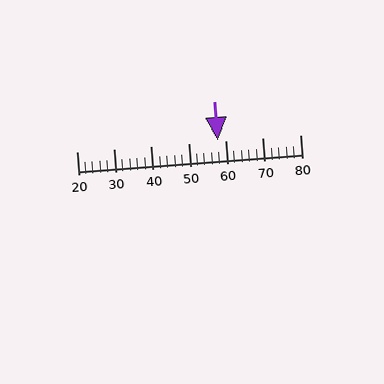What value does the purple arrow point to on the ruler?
The purple arrow points to approximately 58.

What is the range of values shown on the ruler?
The ruler shows values from 20 to 80.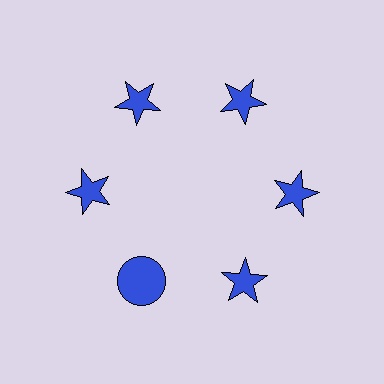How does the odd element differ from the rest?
It has a different shape: circle instead of star.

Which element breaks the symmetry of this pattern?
The blue circle at roughly the 7 o'clock position breaks the symmetry. All other shapes are blue stars.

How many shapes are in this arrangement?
There are 6 shapes arranged in a ring pattern.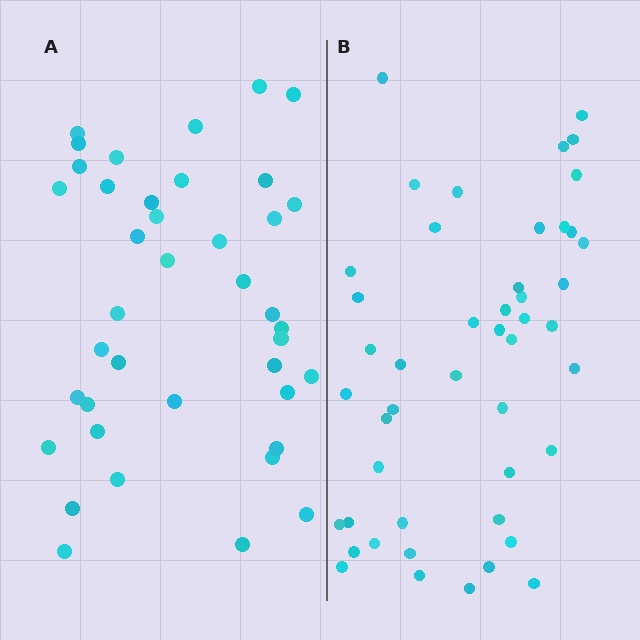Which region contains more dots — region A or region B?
Region B (the right region) has more dots.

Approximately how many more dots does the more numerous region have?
Region B has roughly 8 or so more dots than region A.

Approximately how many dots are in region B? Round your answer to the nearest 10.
About 50 dots. (The exact count is 47, which rounds to 50.)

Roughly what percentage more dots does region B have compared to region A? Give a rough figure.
About 20% more.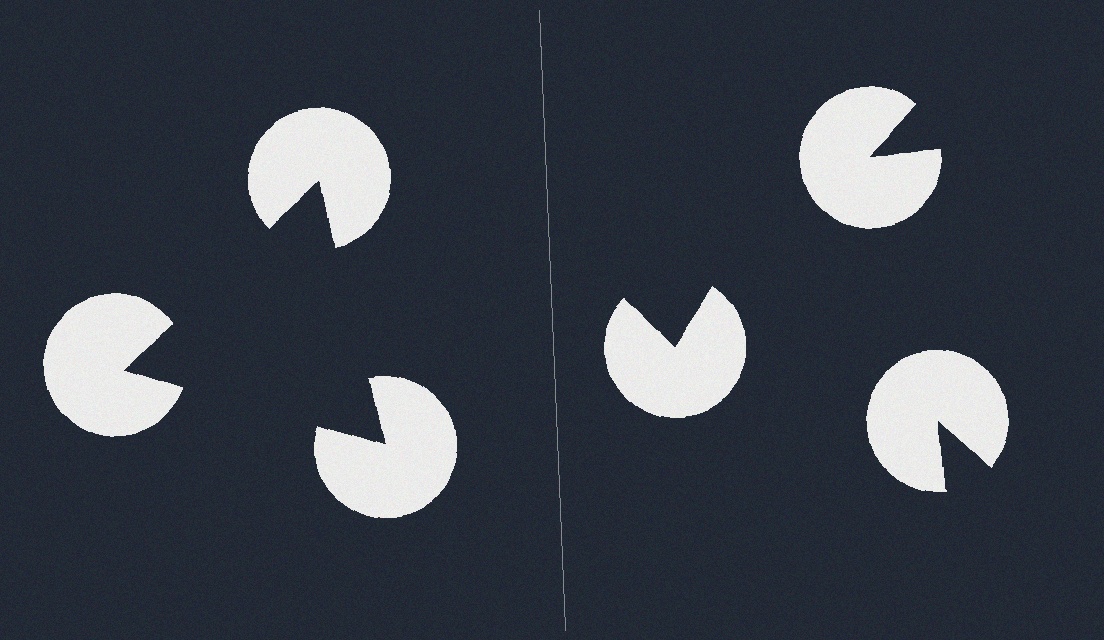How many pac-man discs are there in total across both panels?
6 — 3 on each side.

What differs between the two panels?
The pac-man discs are positioned identically on both sides; only the wedge orientations differ. On the left they align to a triangle; on the right they are misaligned.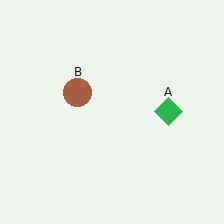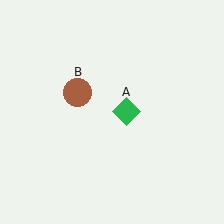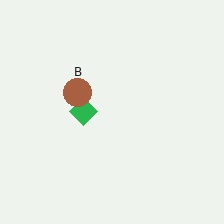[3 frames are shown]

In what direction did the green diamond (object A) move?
The green diamond (object A) moved left.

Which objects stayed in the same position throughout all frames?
Brown circle (object B) remained stationary.